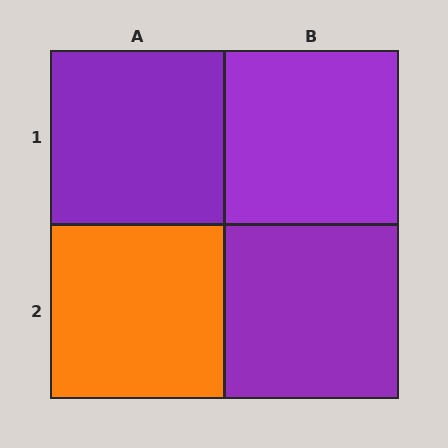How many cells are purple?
3 cells are purple.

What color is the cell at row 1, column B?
Purple.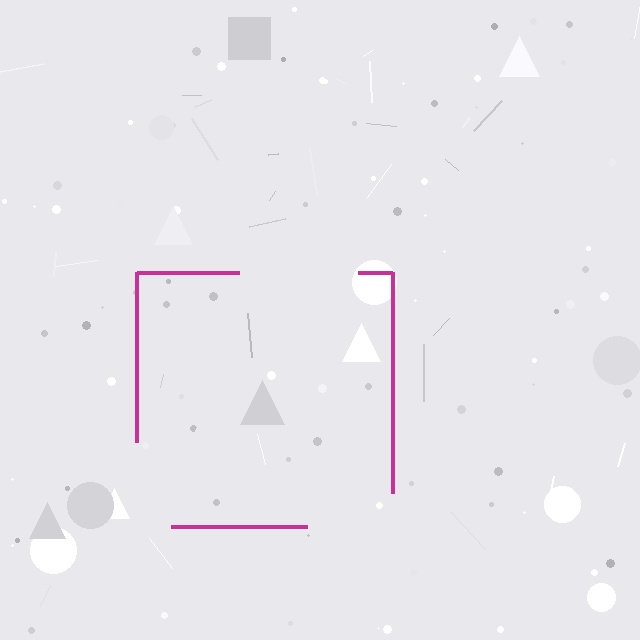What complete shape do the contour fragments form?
The contour fragments form a square.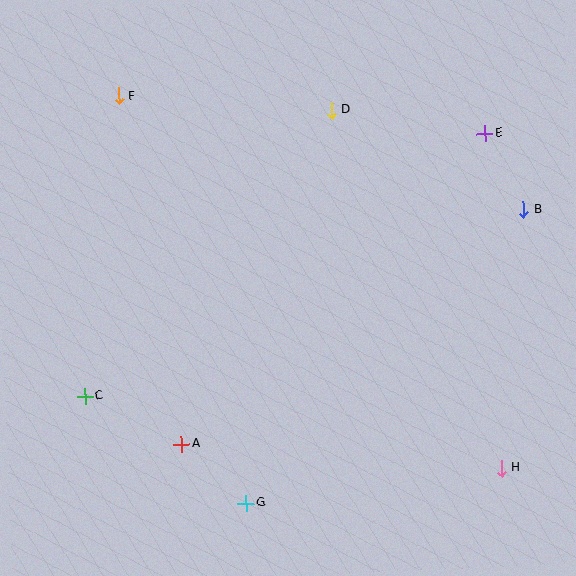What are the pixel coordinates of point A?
Point A is at (182, 444).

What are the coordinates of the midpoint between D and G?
The midpoint between D and G is at (289, 307).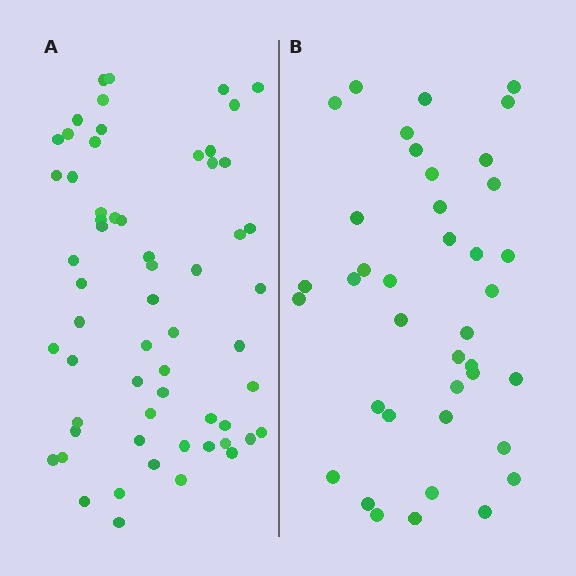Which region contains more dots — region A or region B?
Region A (the left region) has more dots.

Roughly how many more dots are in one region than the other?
Region A has approximately 20 more dots than region B.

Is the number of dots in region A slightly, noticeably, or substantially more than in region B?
Region A has substantially more. The ratio is roughly 1.5 to 1.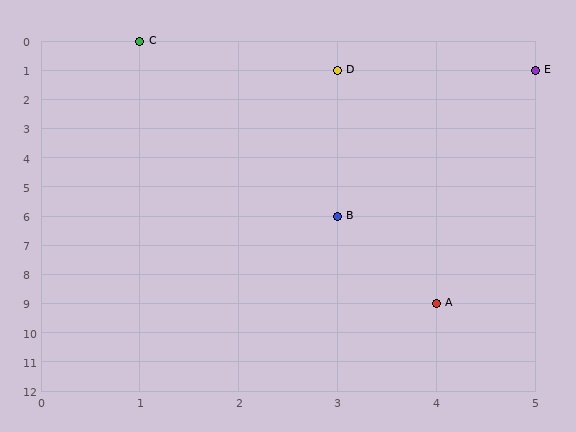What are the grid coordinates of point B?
Point B is at grid coordinates (3, 6).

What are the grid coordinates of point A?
Point A is at grid coordinates (4, 9).